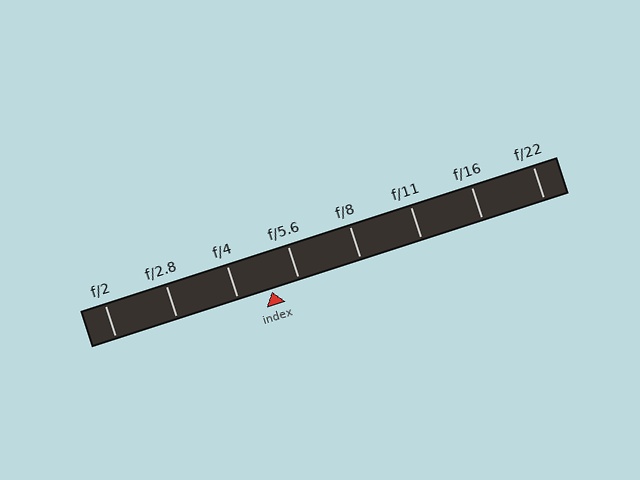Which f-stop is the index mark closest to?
The index mark is closest to f/5.6.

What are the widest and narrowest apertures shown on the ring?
The widest aperture shown is f/2 and the narrowest is f/22.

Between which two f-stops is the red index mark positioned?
The index mark is between f/4 and f/5.6.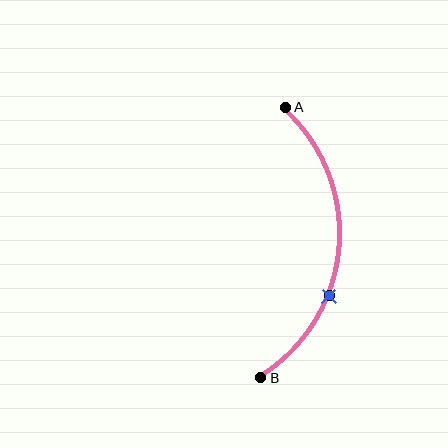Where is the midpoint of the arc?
The arc midpoint is the point on the curve farthest from the straight line joining A and B. It sits to the right of that line.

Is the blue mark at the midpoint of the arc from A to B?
No. The blue mark lies on the arc but is closer to endpoint B. The arc midpoint would be at the point on the curve equidistant along the arc from both A and B.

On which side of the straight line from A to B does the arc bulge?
The arc bulges to the right of the straight line connecting A and B.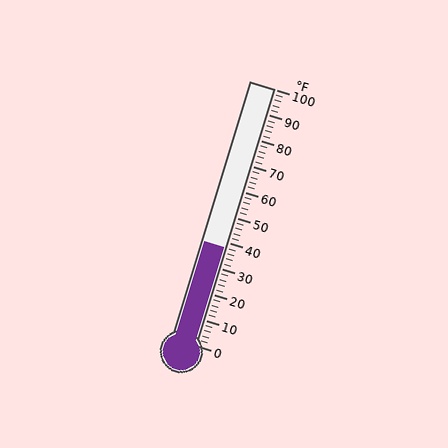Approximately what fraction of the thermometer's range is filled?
The thermometer is filled to approximately 40% of its range.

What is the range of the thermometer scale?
The thermometer scale ranges from 0°F to 100°F.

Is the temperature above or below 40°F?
The temperature is below 40°F.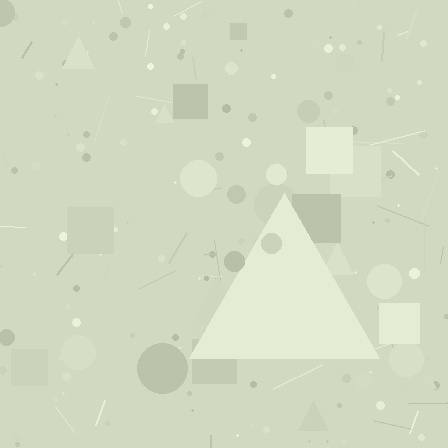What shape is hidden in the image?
A triangle is hidden in the image.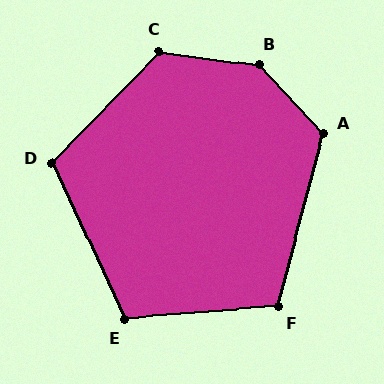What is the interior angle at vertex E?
Approximately 111 degrees (obtuse).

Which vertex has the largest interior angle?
B, at approximately 140 degrees.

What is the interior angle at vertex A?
Approximately 123 degrees (obtuse).